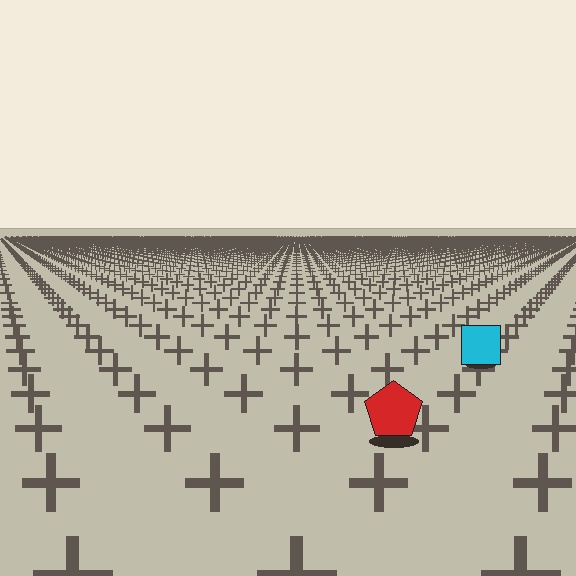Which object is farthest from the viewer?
The cyan square is farthest from the viewer. It appears smaller and the ground texture around it is denser.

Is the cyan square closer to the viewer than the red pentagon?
No. The red pentagon is closer — you can tell from the texture gradient: the ground texture is coarser near it.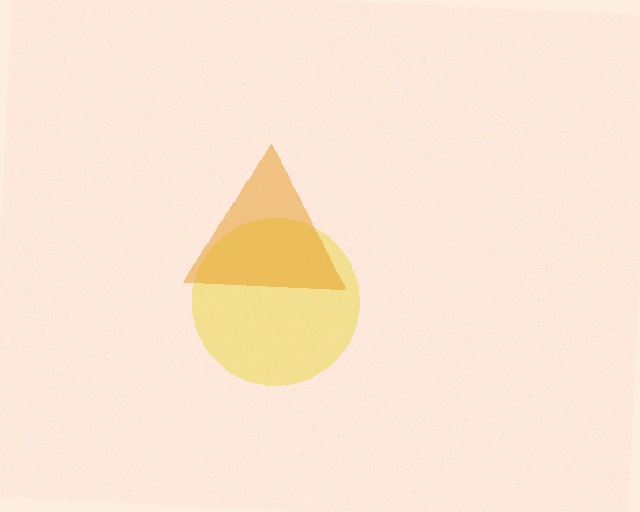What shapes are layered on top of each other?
The layered shapes are: a yellow circle, an orange triangle.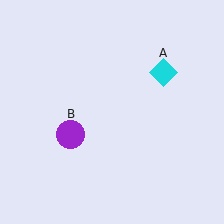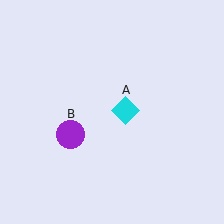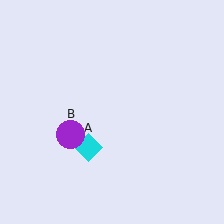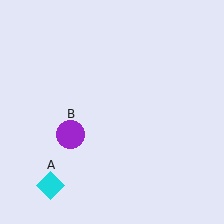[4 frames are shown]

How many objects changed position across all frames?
1 object changed position: cyan diamond (object A).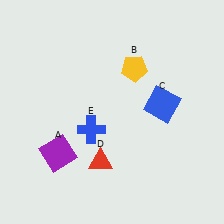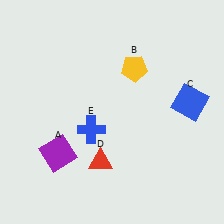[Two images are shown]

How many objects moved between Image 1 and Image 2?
1 object moved between the two images.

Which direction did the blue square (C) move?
The blue square (C) moved right.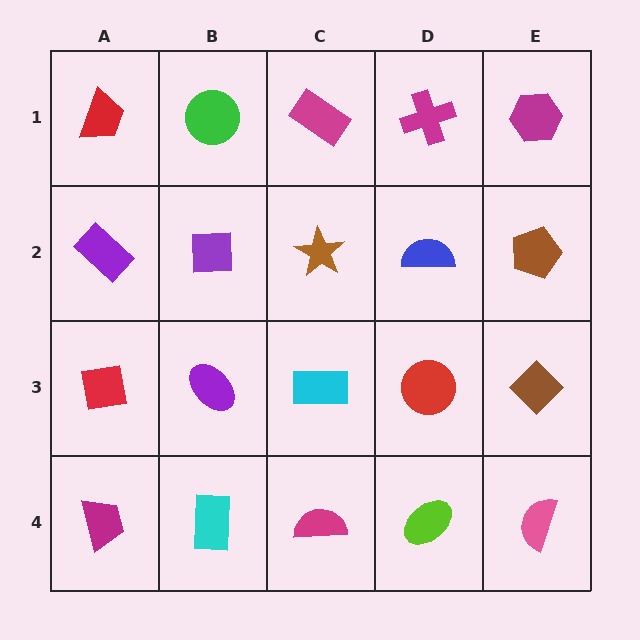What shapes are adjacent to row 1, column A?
A purple rectangle (row 2, column A), a green circle (row 1, column B).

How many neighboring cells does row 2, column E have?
3.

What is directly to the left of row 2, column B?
A purple rectangle.